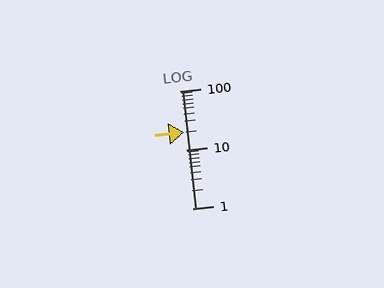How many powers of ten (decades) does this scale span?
The scale spans 2 decades, from 1 to 100.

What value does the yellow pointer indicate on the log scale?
The pointer indicates approximately 20.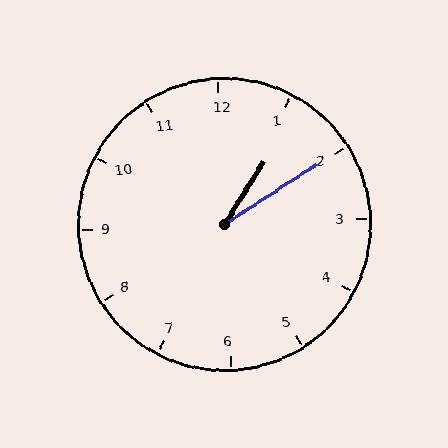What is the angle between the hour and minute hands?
Approximately 25 degrees.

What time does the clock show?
1:10.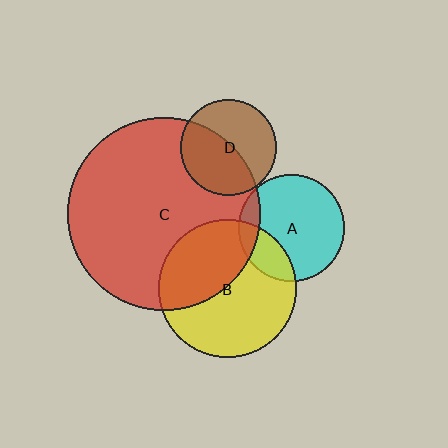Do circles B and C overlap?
Yes.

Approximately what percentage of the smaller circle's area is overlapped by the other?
Approximately 40%.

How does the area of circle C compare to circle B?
Approximately 2.0 times.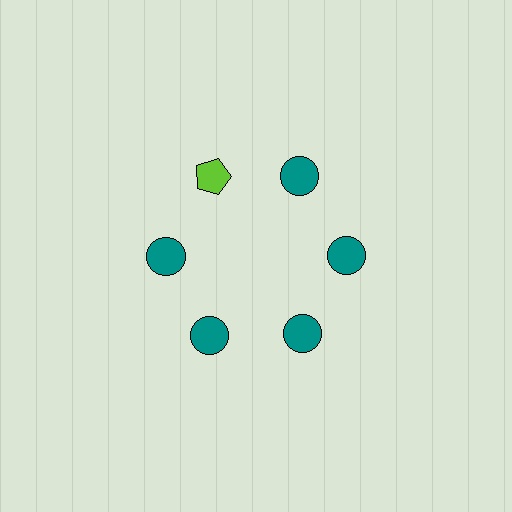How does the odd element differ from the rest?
It differs in both color (lime instead of teal) and shape (pentagon instead of circle).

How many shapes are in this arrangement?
There are 6 shapes arranged in a ring pattern.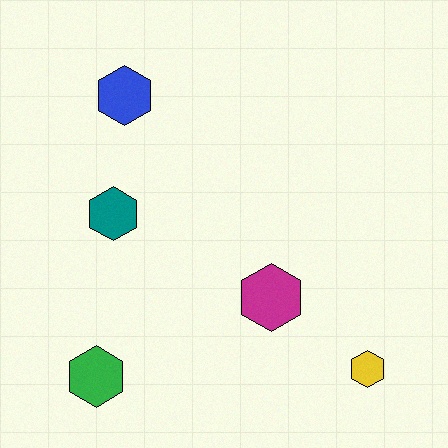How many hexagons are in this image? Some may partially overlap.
There are 5 hexagons.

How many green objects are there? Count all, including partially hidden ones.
There is 1 green object.